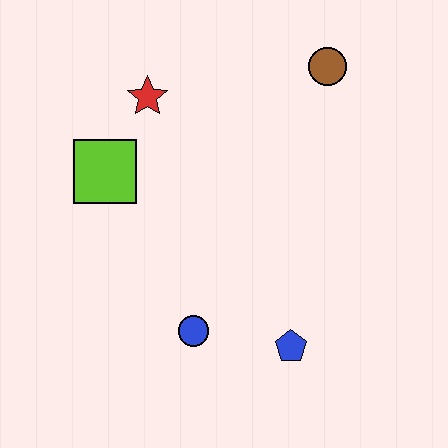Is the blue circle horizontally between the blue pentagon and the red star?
Yes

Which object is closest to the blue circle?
The blue pentagon is closest to the blue circle.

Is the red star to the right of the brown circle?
No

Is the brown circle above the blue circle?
Yes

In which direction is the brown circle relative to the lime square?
The brown circle is to the right of the lime square.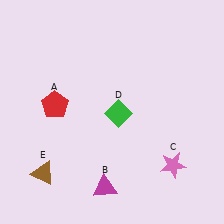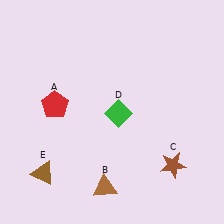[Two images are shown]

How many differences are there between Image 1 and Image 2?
There are 2 differences between the two images.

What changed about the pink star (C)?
In Image 1, C is pink. In Image 2, it changed to brown.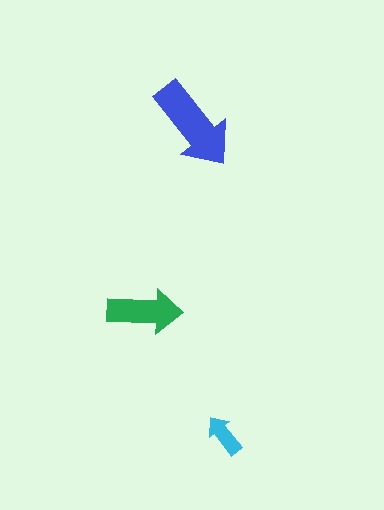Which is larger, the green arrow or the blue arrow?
The blue one.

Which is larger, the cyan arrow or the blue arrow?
The blue one.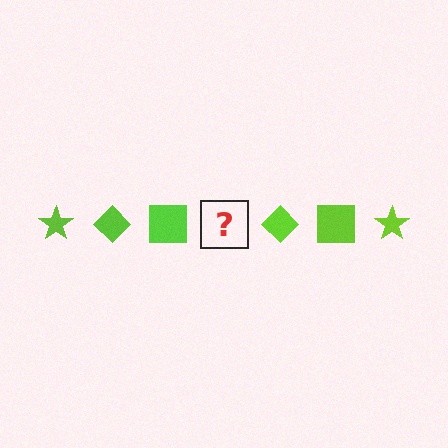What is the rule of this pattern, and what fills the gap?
The rule is that the pattern cycles through star, diamond, square shapes in lime. The gap should be filled with a lime star.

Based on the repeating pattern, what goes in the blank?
The blank should be a lime star.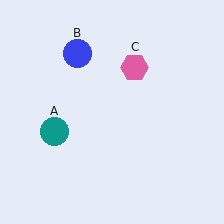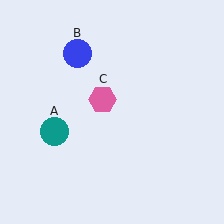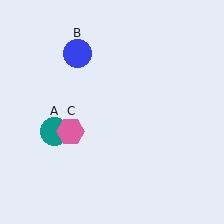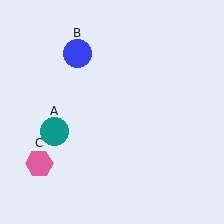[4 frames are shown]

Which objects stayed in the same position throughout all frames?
Teal circle (object A) and blue circle (object B) remained stationary.